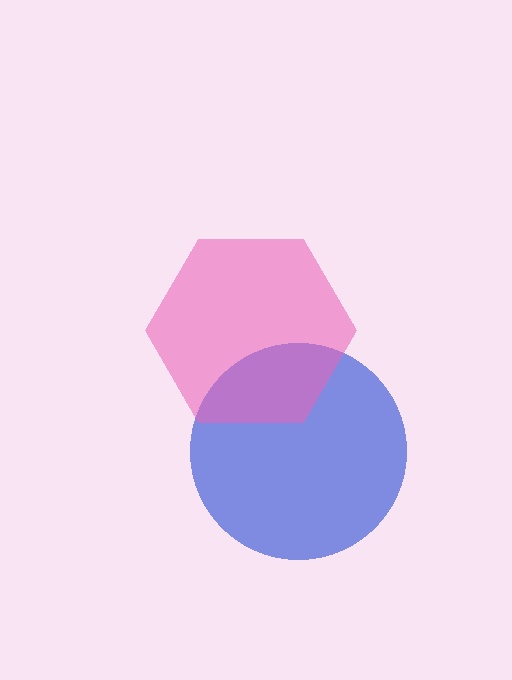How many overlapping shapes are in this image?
There are 2 overlapping shapes in the image.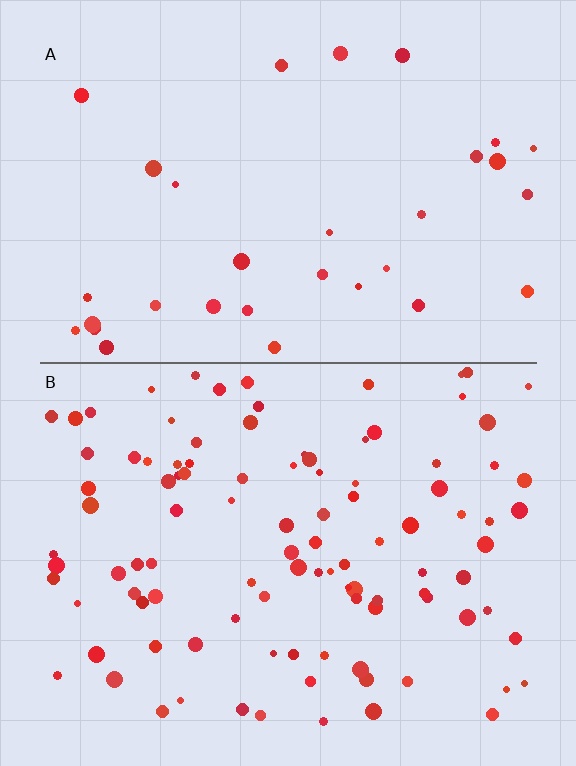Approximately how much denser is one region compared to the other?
Approximately 3.2× — region B over region A.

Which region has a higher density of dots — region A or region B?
B (the bottom).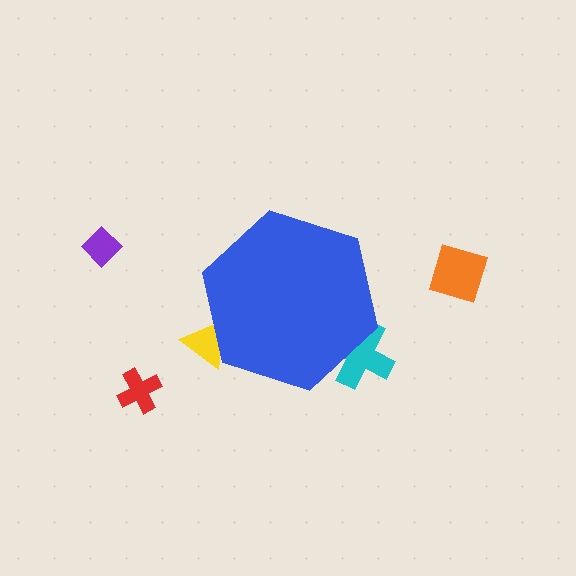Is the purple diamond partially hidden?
No, the purple diamond is fully visible.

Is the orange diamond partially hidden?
No, the orange diamond is fully visible.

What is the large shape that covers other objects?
A blue hexagon.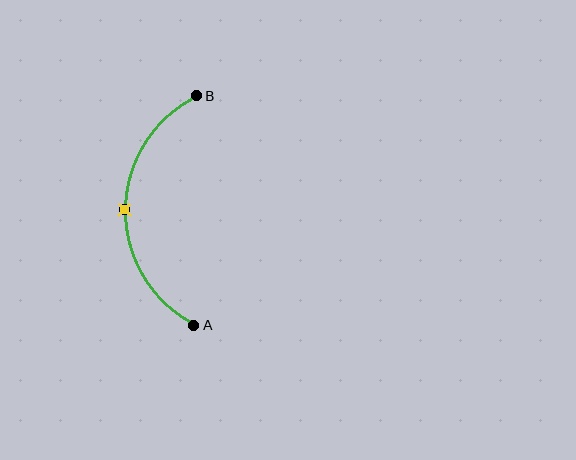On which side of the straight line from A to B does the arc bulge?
The arc bulges to the left of the straight line connecting A and B.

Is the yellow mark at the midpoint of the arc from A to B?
Yes. The yellow mark lies on the arc at equal arc-length from both A and B — it is the arc midpoint.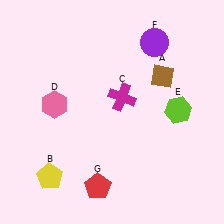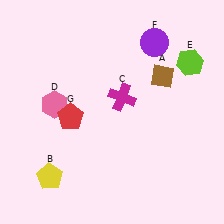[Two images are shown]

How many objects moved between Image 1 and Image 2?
2 objects moved between the two images.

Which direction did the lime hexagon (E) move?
The lime hexagon (E) moved up.